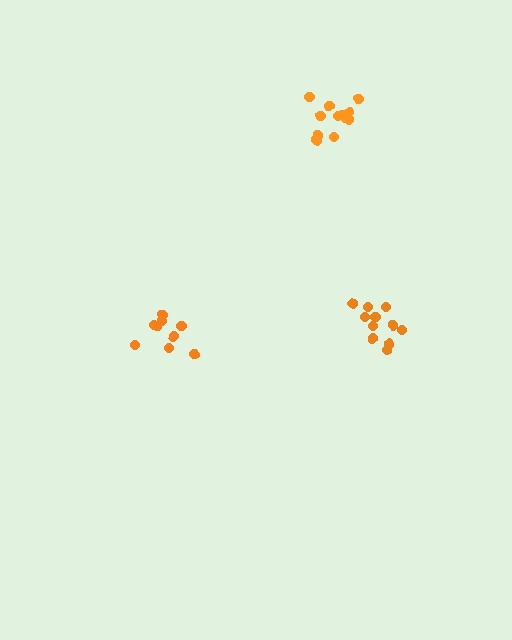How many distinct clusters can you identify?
There are 3 distinct clusters.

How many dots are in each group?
Group 1: 12 dots, Group 2: 9 dots, Group 3: 11 dots (32 total).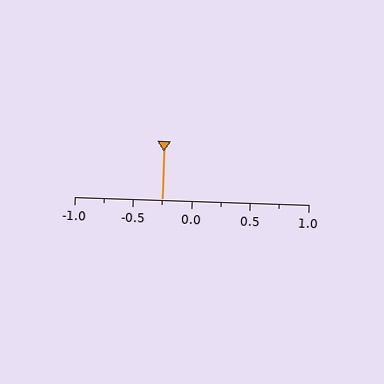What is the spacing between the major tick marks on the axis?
The major ticks are spaced 0.5 apart.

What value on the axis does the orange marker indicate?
The marker indicates approximately -0.25.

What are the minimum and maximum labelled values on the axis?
The axis runs from -1.0 to 1.0.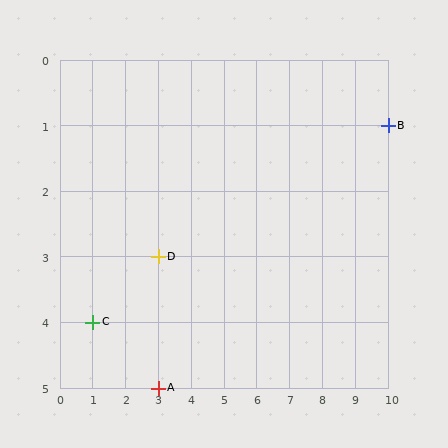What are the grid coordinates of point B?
Point B is at grid coordinates (10, 1).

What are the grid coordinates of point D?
Point D is at grid coordinates (3, 3).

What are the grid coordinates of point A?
Point A is at grid coordinates (3, 5).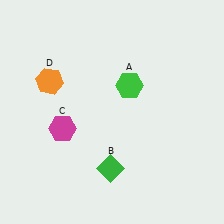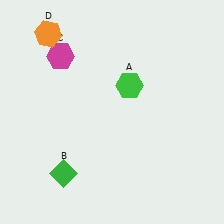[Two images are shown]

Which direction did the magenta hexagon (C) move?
The magenta hexagon (C) moved up.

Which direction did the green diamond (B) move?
The green diamond (B) moved left.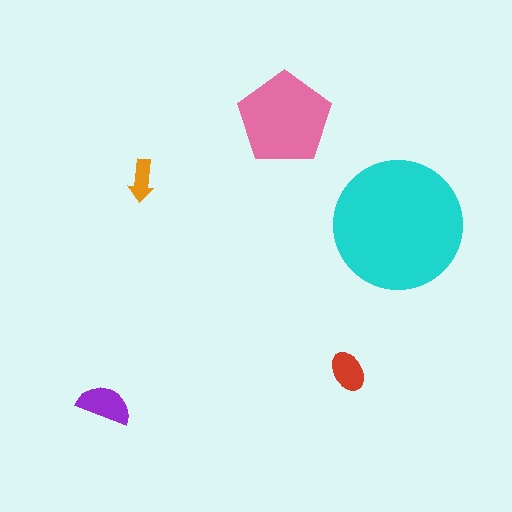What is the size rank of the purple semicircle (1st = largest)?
3rd.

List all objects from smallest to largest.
The orange arrow, the red ellipse, the purple semicircle, the pink pentagon, the cyan circle.